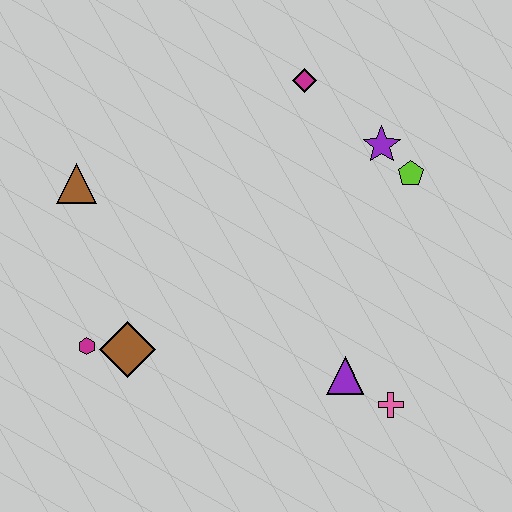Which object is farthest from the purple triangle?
The brown triangle is farthest from the purple triangle.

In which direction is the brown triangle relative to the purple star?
The brown triangle is to the left of the purple star.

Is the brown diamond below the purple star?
Yes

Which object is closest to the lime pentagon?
The purple star is closest to the lime pentagon.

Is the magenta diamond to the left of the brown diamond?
No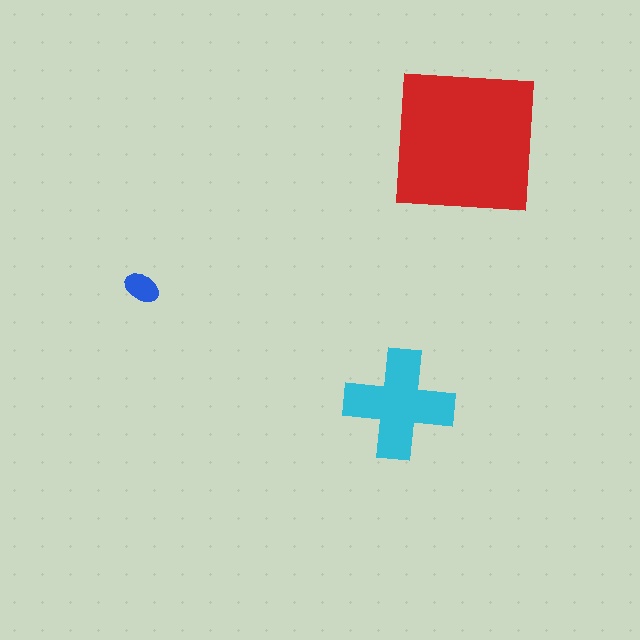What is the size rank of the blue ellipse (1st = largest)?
3rd.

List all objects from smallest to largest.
The blue ellipse, the cyan cross, the red square.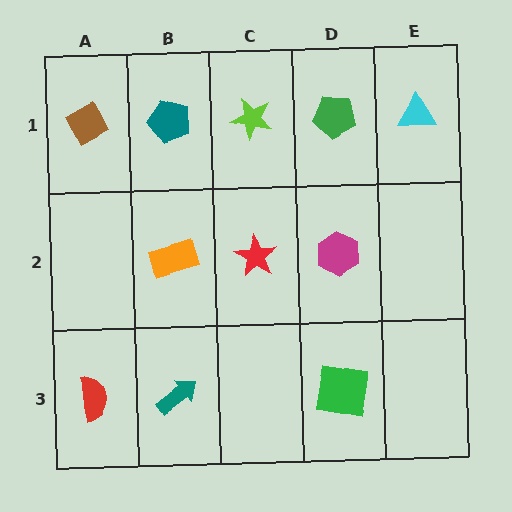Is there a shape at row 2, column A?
No, that cell is empty.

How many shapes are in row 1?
5 shapes.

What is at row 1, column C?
A lime star.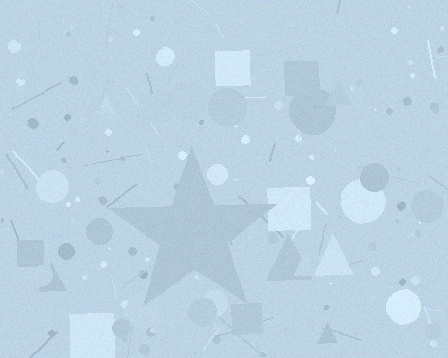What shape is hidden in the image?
A star is hidden in the image.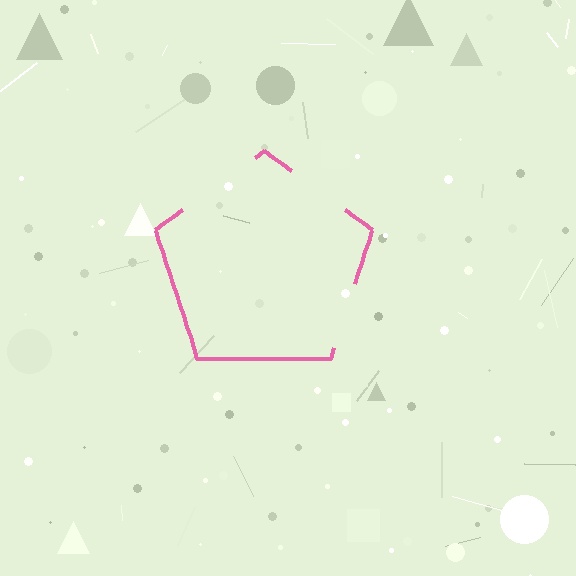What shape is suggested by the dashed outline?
The dashed outline suggests a pentagon.